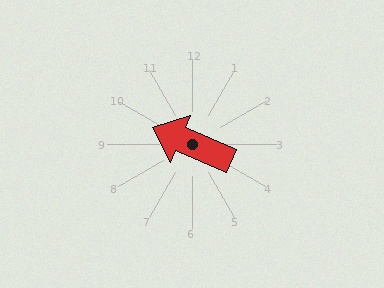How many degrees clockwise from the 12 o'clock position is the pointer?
Approximately 293 degrees.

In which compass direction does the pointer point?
Northwest.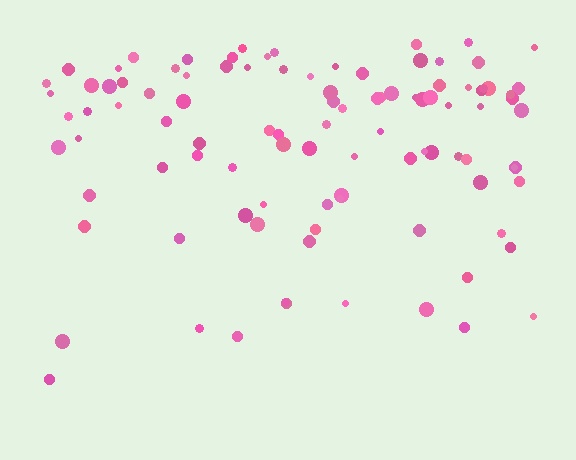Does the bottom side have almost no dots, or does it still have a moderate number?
Still a moderate number, just noticeably fewer than the top.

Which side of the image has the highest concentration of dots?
The top.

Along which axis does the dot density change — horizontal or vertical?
Vertical.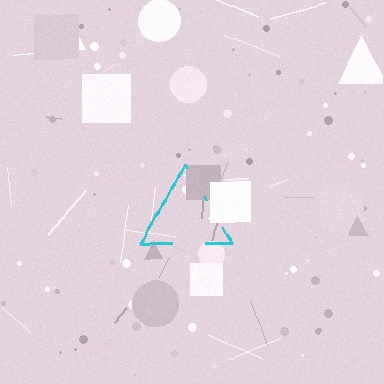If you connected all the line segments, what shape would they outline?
They would outline a triangle.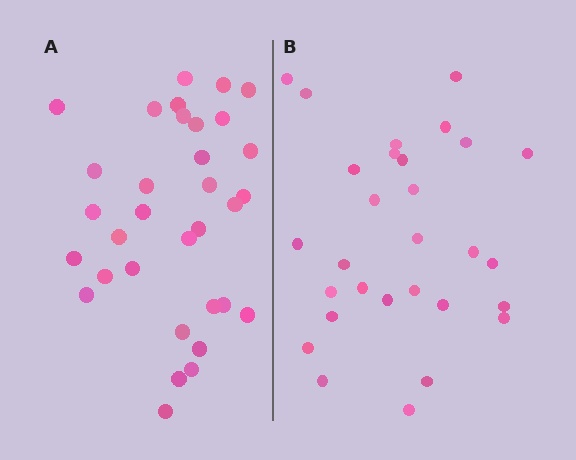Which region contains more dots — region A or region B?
Region A (the left region) has more dots.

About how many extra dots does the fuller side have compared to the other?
Region A has about 4 more dots than region B.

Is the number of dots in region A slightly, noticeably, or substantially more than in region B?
Region A has only slightly more — the two regions are fairly close. The ratio is roughly 1.1 to 1.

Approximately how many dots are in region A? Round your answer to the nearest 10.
About 30 dots. (The exact count is 33, which rounds to 30.)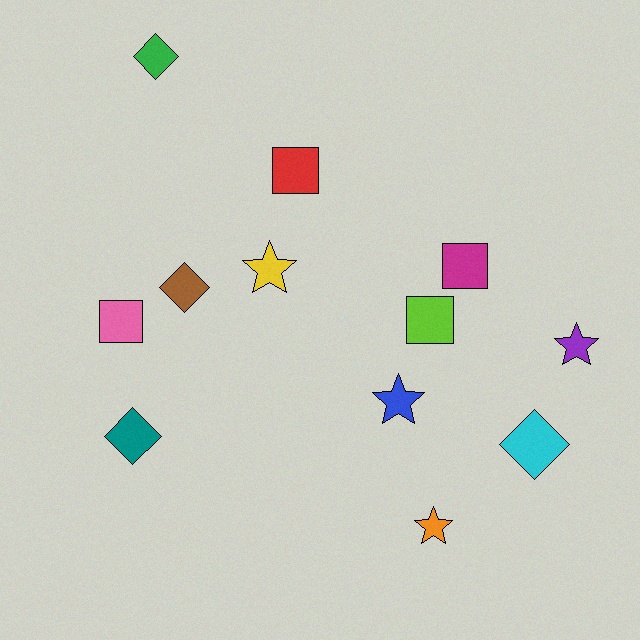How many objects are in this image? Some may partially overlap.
There are 12 objects.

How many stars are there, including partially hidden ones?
There are 4 stars.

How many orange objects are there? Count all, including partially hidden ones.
There is 1 orange object.